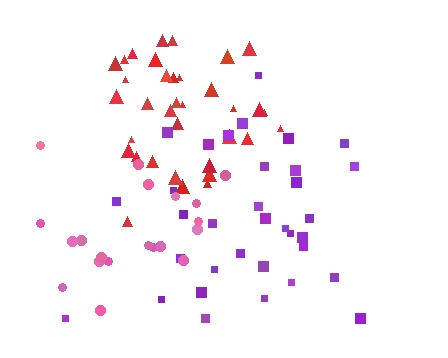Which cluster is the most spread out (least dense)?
Pink.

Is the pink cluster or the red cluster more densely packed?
Red.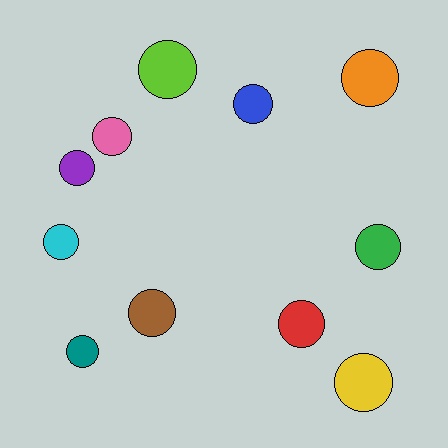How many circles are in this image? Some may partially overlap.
There are 11 circles.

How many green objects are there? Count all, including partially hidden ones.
There is 1 green object.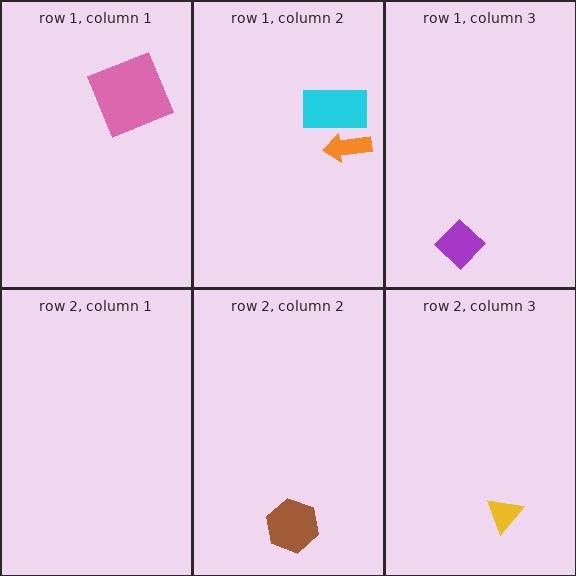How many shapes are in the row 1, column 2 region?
2.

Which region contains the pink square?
The row 1, column 1 region.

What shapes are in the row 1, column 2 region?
The cyan rectangle, the orange arrow.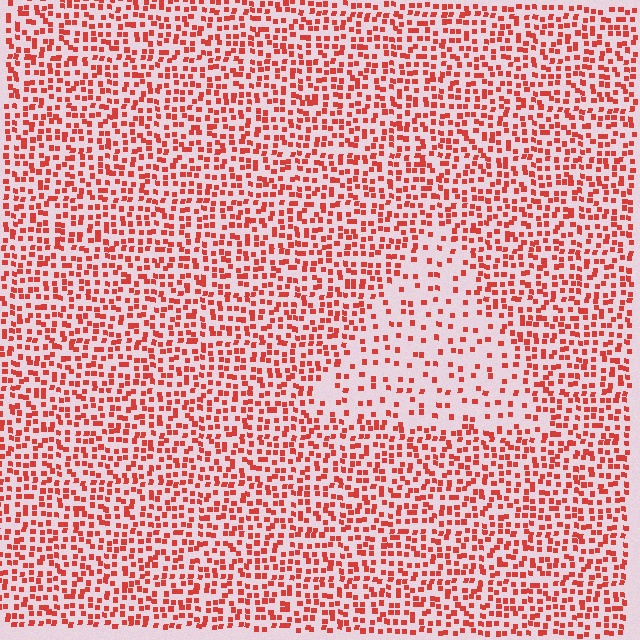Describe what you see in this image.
The image contains small red elements arranged at two different densities. A triangle-shaped region is visible where the elements are less densely packed than the surrounding area.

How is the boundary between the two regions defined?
The boundary is defined by a change in element density (approximately 2.3x ratio). All elements are the same color, size, and shape.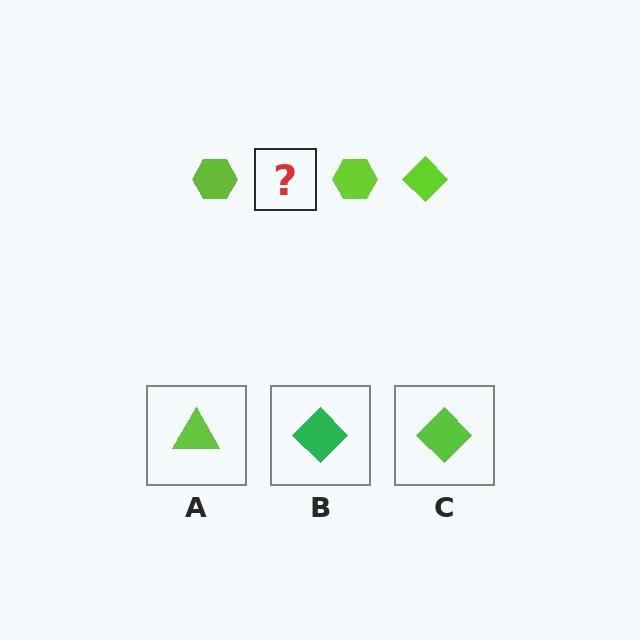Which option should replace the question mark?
Option C.